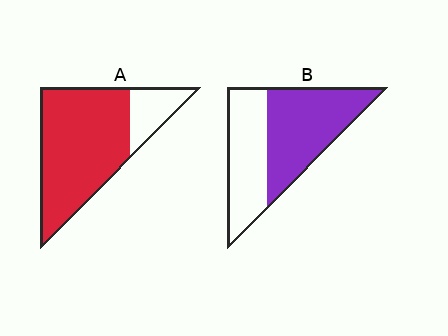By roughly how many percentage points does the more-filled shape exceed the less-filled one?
By roughly 25 percentage points (A over B).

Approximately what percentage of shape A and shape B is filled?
A is approximately 80% and B is approximately 55%.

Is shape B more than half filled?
Yes.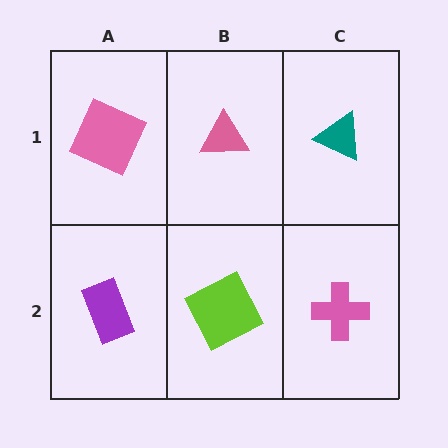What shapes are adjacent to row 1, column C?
A pink cross (row 2, column C), a pink triangle (row 1, column B).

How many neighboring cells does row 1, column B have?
3.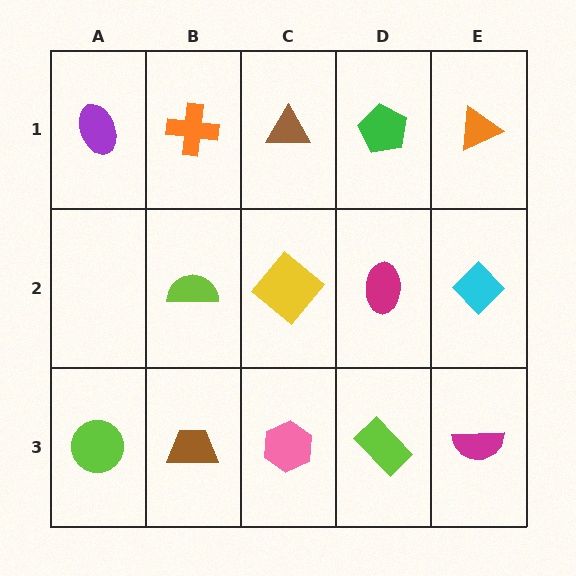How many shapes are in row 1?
5 shapes.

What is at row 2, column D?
A magenta ellipse.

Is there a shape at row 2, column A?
No, that cell is empty.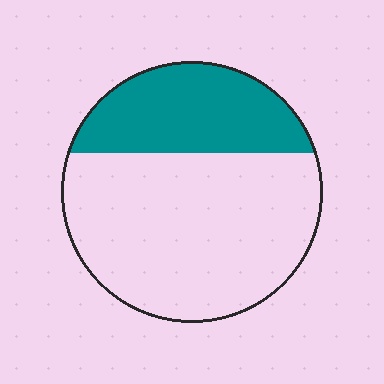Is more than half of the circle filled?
No.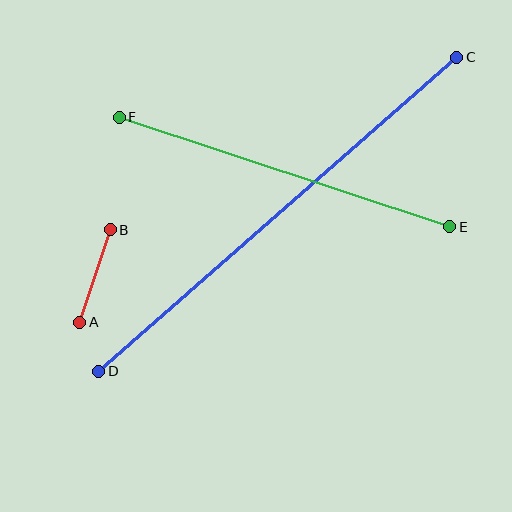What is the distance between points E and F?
The distance is approximately 348 pixels.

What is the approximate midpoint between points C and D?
The midpoint is at approximately (278, 214) pixels.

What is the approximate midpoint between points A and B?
The midpoint is at approximately (95, 276) pixels.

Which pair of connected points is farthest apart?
Points C and D are farthest apart.